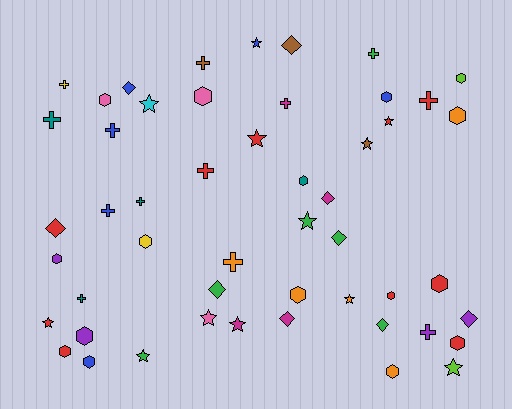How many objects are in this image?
There are 50 objects.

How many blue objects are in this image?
There are 6 blue objects.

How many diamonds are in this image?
There are 9 diamonds.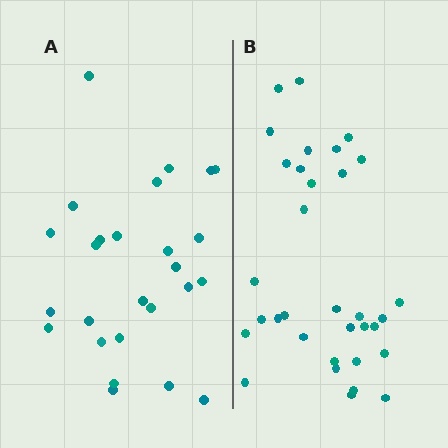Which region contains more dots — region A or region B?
Region B (the right region) has more dots.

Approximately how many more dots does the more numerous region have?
Region B has roughly 8 or so more dots than region A.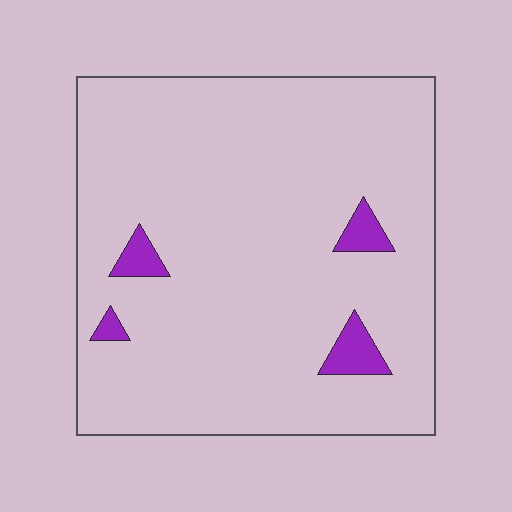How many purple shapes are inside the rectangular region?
4.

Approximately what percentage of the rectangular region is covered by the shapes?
Approximately 5%.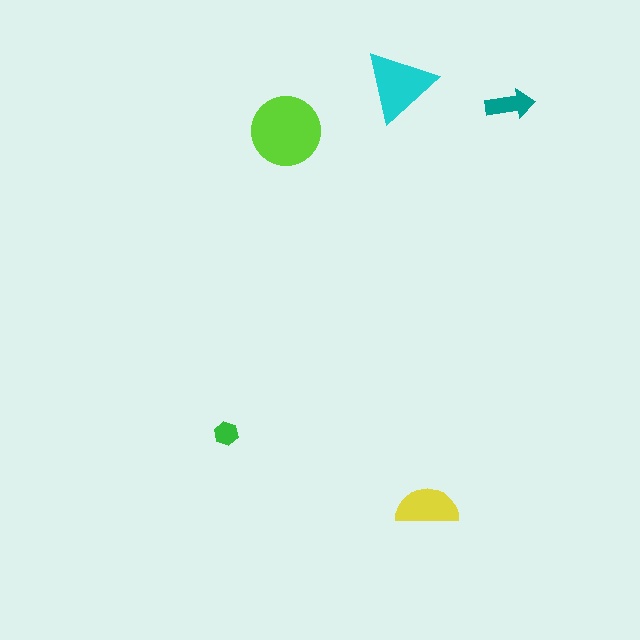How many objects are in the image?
There are 5 objects in the image.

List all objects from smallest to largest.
The green hexagon, the teal arrow, the yellow semicircle, the cyan triangle, the lime circle.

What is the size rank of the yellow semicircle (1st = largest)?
3rd.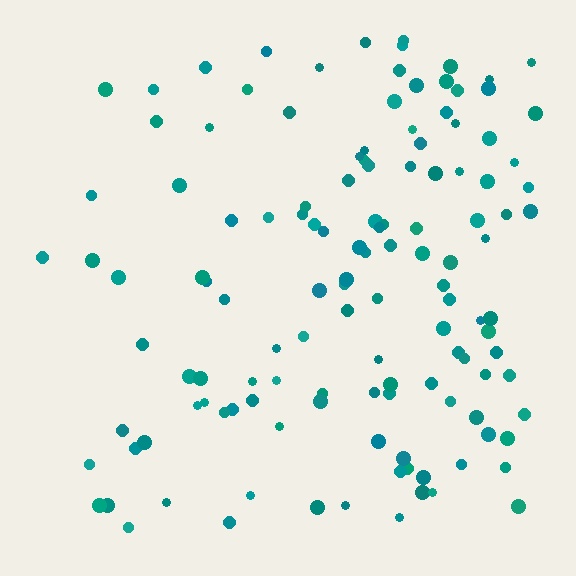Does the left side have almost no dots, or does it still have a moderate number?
Still a moderate number, just noticeably fewer than the right.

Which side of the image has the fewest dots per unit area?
The left.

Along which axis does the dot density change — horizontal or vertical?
Horizontal.